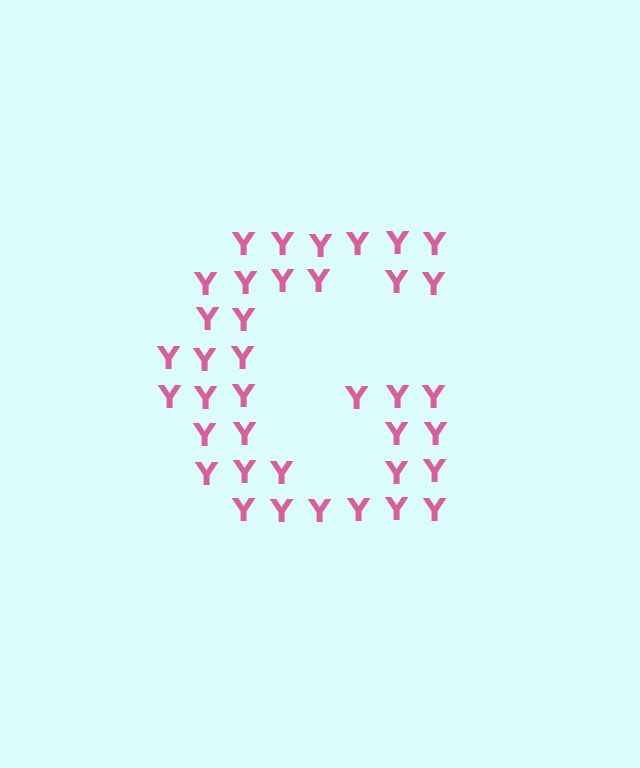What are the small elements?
The small elements are letter Y's.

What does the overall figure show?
The overall figure shows the letter G.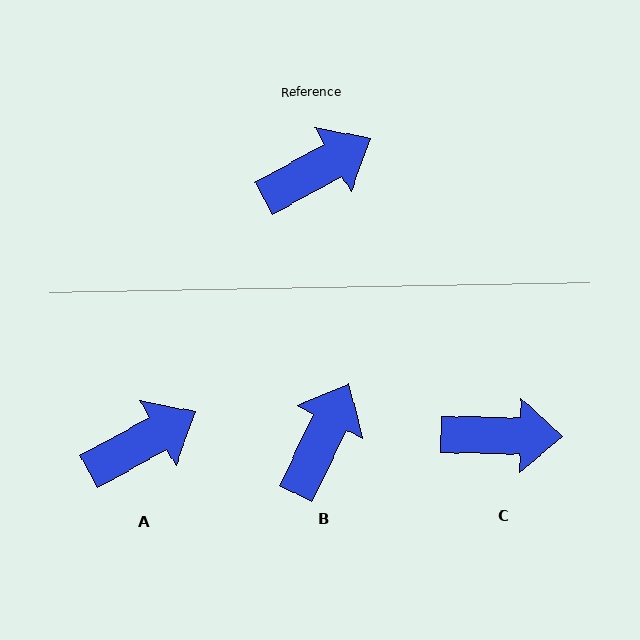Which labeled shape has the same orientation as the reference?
A.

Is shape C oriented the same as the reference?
No, it is off by about 30 degrees.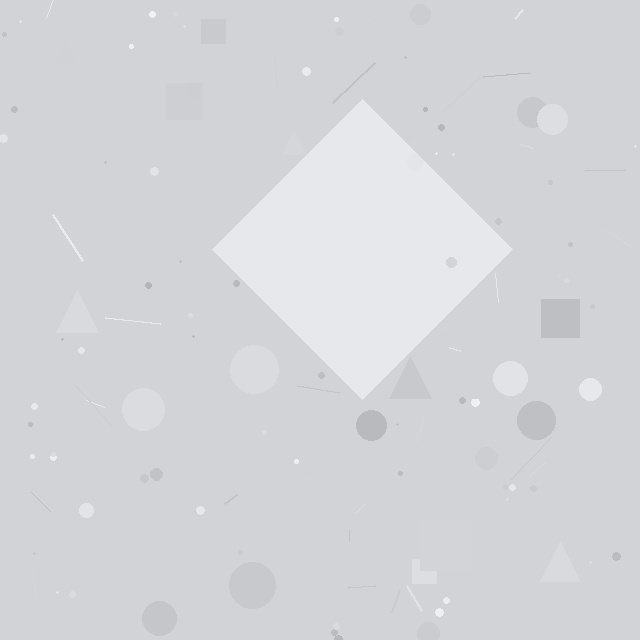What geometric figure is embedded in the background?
A diamond is embedded in the background.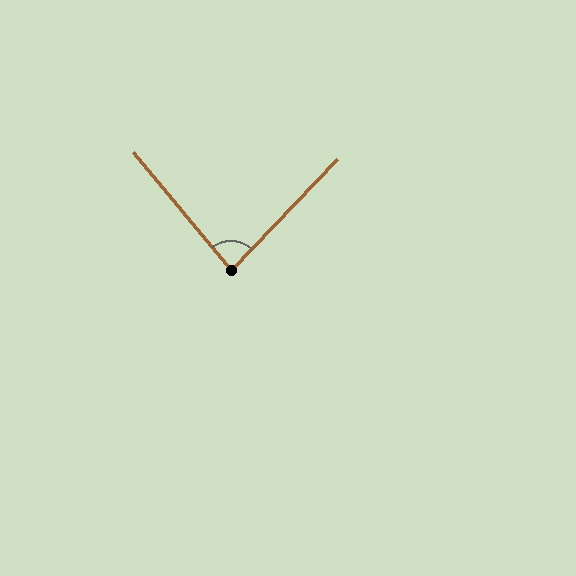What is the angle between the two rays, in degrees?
Approximately 84 degrees.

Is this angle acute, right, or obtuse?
It is acute.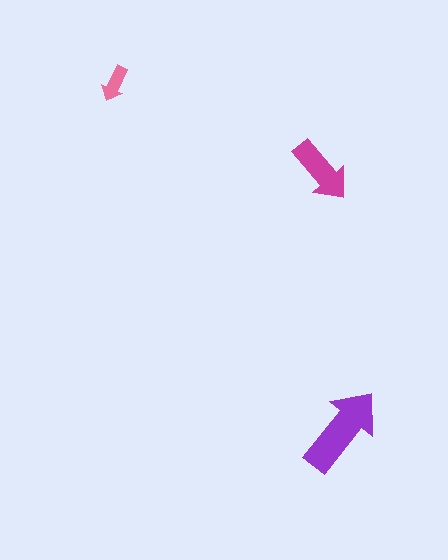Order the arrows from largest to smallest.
the purple one, the magenta one, the pink one.